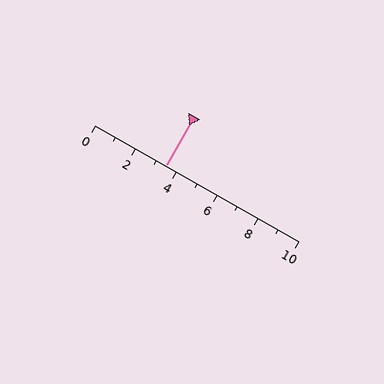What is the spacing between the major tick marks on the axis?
The major ticks are spaced 2 apart.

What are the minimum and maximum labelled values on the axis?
The axis runs from 0 to 10.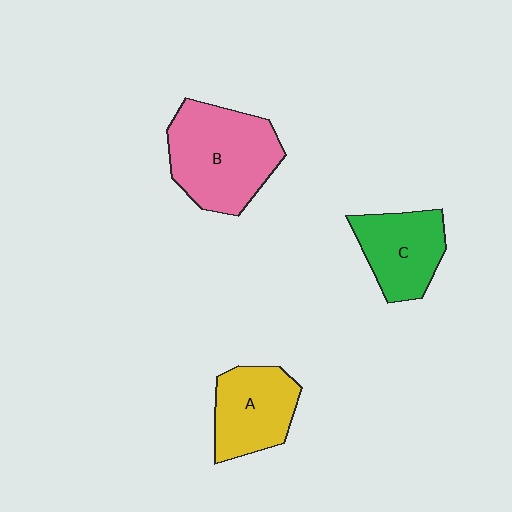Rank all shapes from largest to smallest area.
From largest to smallest: B (pink), A (yellow), C (green).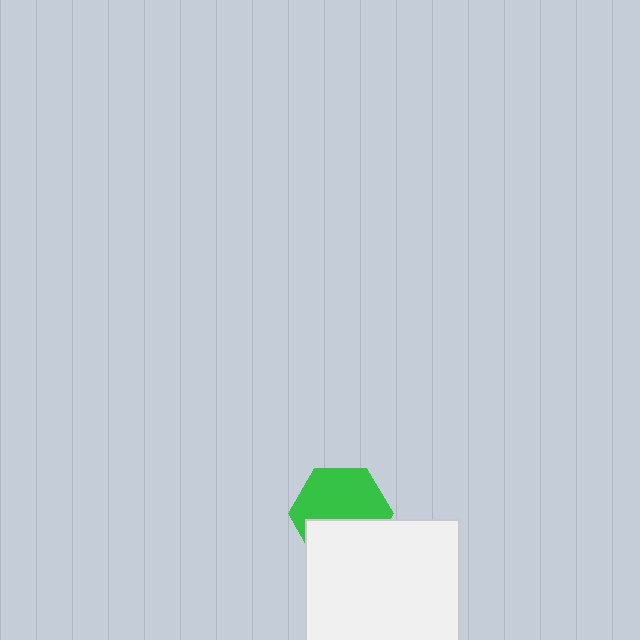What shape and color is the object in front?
The object in front is a white square.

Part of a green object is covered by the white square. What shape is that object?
It is a hexagon.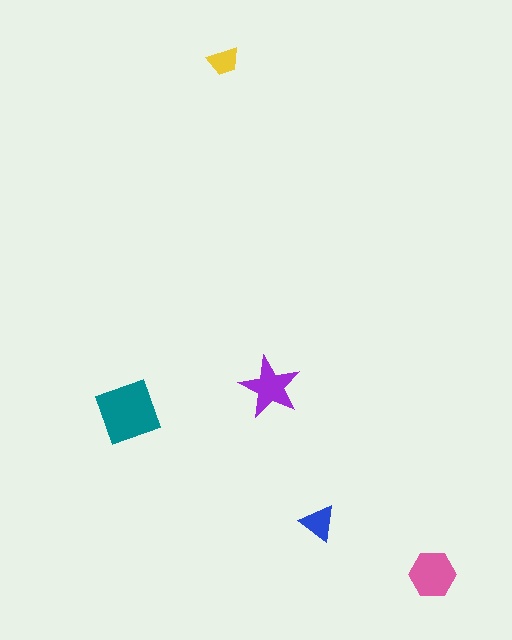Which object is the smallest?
The yellow trapezoid.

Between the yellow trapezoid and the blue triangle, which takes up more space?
The blue triangle.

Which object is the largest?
The teal square.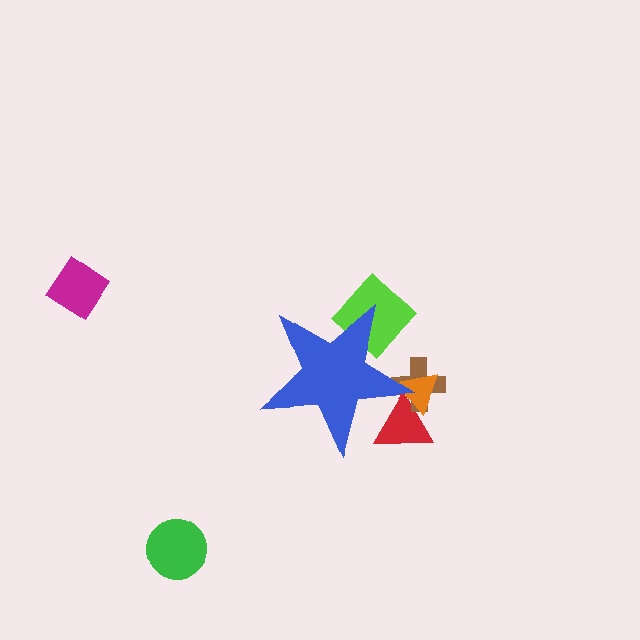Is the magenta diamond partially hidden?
No, the magenta diamond is fully visible.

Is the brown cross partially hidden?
Yes, the brown cross is partially hidden behind the blue star.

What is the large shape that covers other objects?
A blue star.